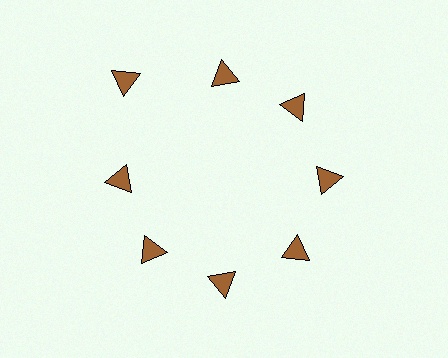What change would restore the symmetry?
The symmetry would be restored by moving it inward, back onto the ring so that all 8 triangles sit at equal angles and equal distance from the center.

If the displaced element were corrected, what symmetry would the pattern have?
It would have 8-fold rotational symmetry — the pattern would map onto itself every 45 degrees.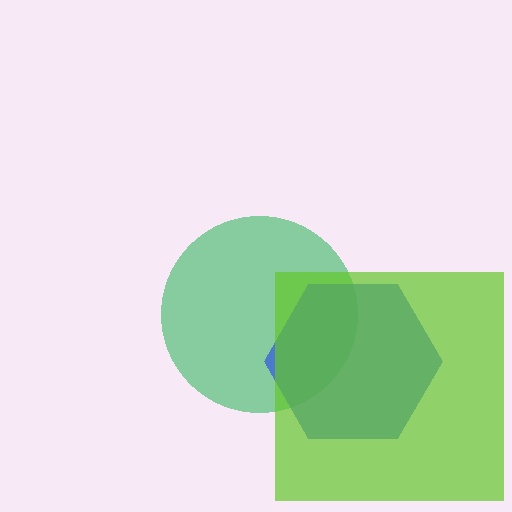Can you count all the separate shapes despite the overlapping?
Yes, there are 3 separate shapes.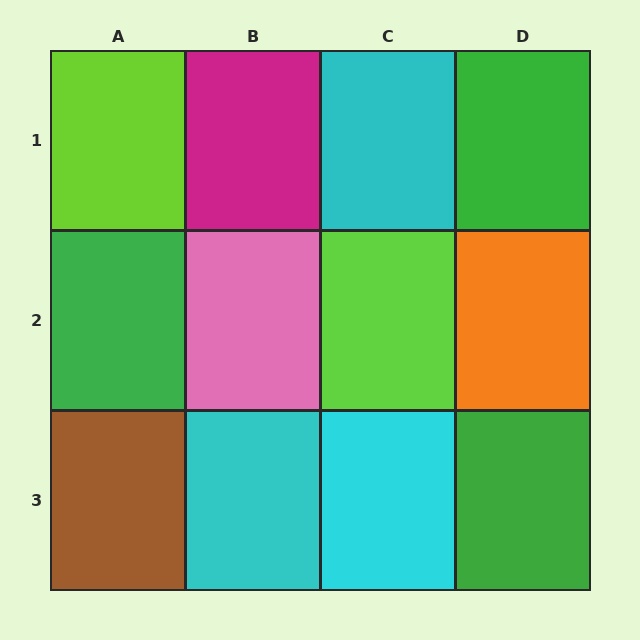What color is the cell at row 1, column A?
Lime.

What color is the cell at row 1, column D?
Green.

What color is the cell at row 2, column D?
Orange.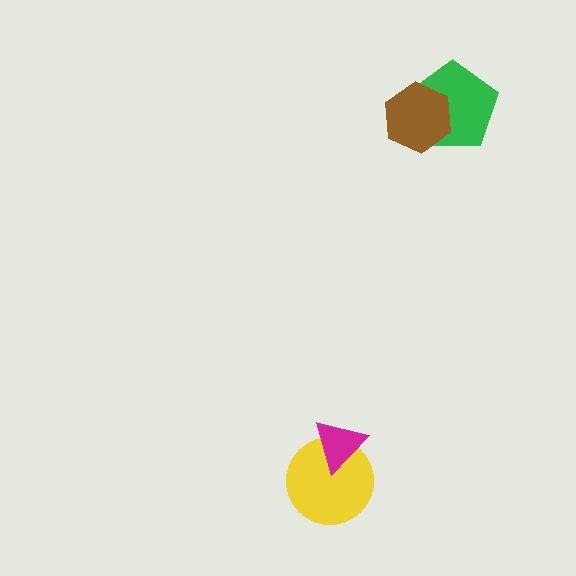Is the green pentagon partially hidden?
Yes, it is partially covered by another shape.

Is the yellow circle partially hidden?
Yes, it is partially covered by another shape.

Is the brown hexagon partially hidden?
No, no other shape covers it.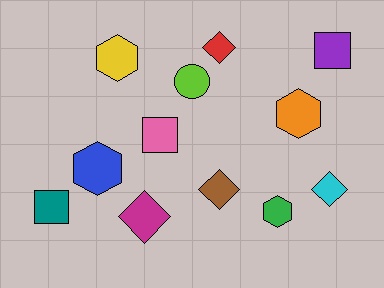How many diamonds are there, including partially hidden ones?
There are 4 diamonds.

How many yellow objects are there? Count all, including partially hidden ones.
There is 1 yellow object.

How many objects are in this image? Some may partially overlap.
There are 12 objects.